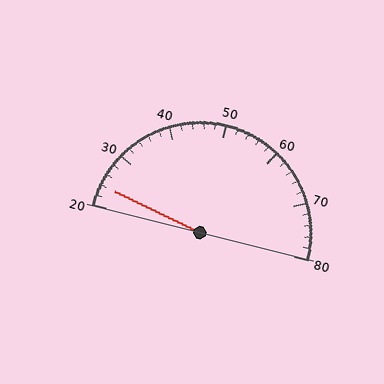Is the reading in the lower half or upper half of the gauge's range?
The reading is in the lower half of the range (20 to 80).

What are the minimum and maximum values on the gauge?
The gauge ranges from 20 to 80.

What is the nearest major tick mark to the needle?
The nearest major tick mark is 20.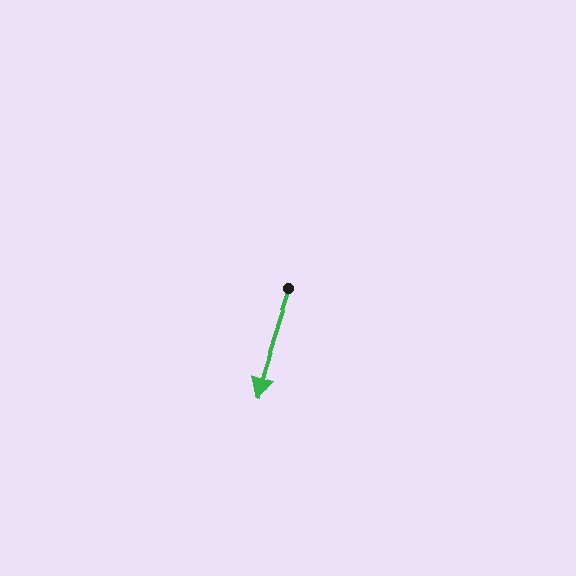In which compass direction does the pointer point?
South.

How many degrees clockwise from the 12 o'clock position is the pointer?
Approximately 197 degrees.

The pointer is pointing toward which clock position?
Roughly 7 o'clock.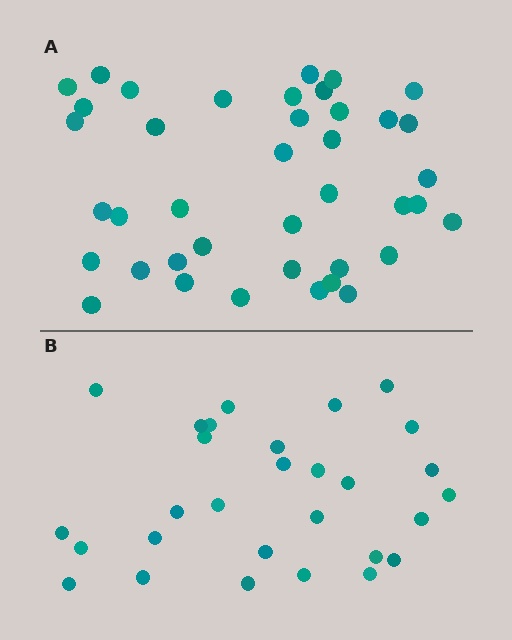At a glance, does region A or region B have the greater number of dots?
Region A (the top region) has more dots.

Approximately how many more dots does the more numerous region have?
Region A has roughly 12 or so more dots than region B.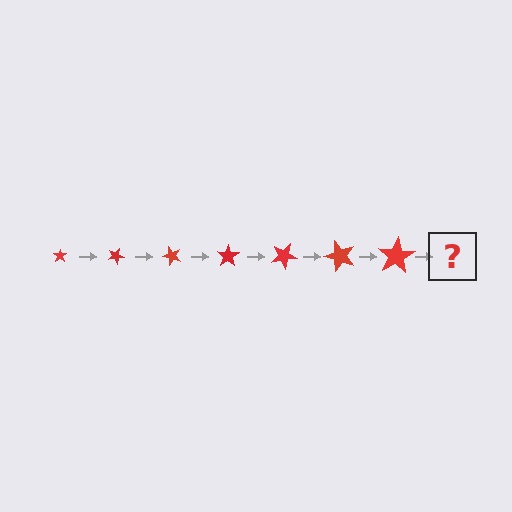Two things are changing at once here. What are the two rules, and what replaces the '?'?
The two rules are that the star grows larger each step and it rotates 25 degrees each step. The '?' should be a star, larger than the previous one and rotated 175 degrees from the start.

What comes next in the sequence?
The next element should be a star, larger than the previous one and rotated 175 degrees from the start.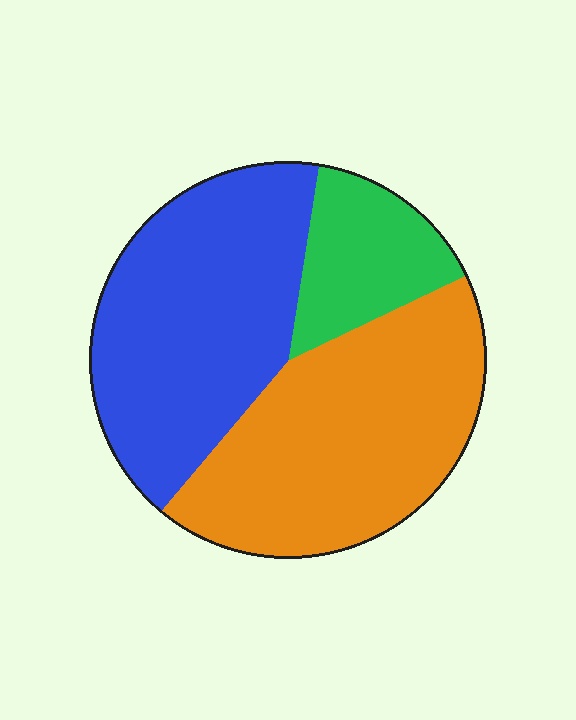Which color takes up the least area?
Green, at roughly 15%.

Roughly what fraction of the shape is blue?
Blue covers roughly 40% of the shape.